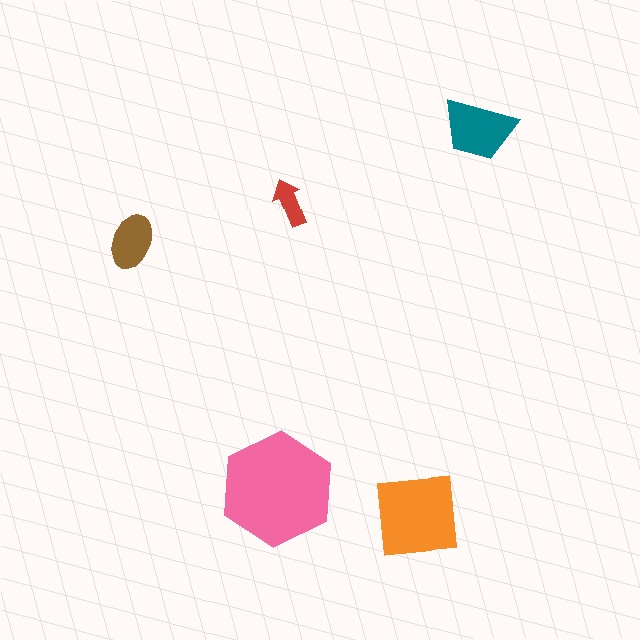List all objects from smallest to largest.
The red arrow, the brown ellipse, the teal trapezoid, the orange square, the pink hexagon.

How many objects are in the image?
There are 5 objects in the image.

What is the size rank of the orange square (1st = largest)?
2nd.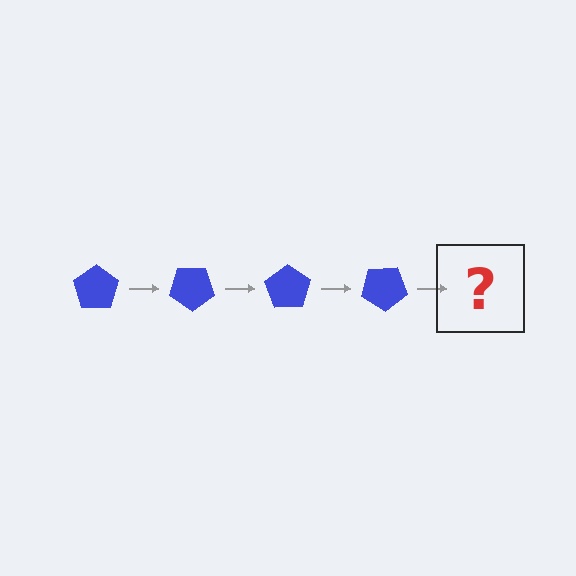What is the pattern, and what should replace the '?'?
The pattern is that the pentagon rotates 35 degrees each step. The '?' should be a blue pentagon rotated 140 degrees.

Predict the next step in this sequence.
The next step is a blue pentagon rotated 140 degrees.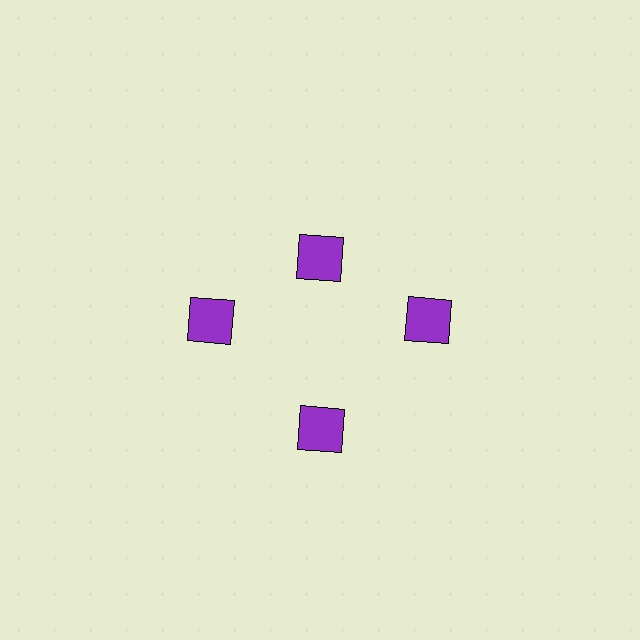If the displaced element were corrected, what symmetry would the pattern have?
It would have 4-fold rotational symmetry — the pattern would map onto itself every 90 degrees.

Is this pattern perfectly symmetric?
No. The 4 purple squares are arranged in a ring, but one element near the 12 o'clock position is pulled inward toward the center, breaking the 4-fold rotational symmetry.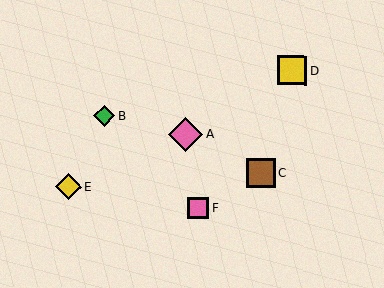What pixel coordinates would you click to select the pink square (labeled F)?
Click at (198, 208) to select the pink square F.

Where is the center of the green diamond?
The center of the green diamond is at (104, 116).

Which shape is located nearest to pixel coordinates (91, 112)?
The green diamond (labeled B) at (104, 116) is nearest to that location.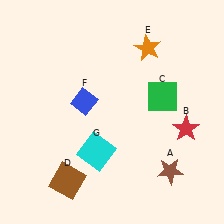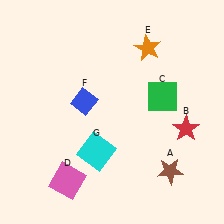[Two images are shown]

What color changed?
The square (D) changed from brown in Image 1 to pink in Image 2.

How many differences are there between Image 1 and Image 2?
There is 1 difference between the two images.